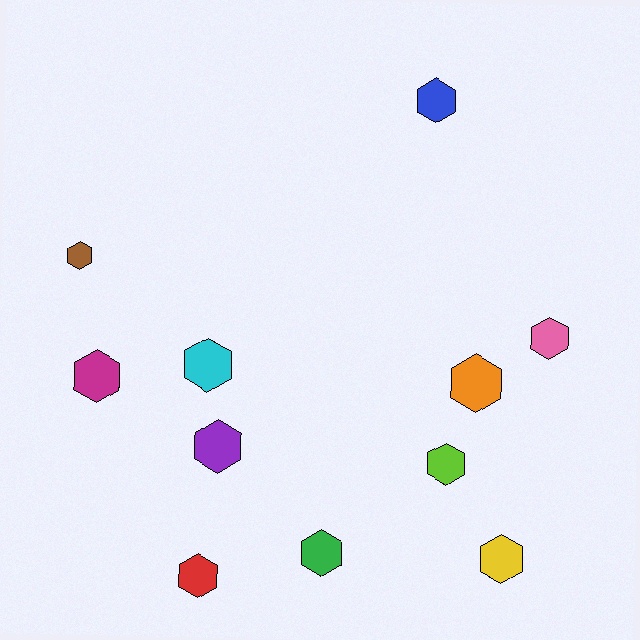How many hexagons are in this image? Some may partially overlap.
There are 11 hexagons.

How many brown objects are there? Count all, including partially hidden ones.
There is 1 brown object.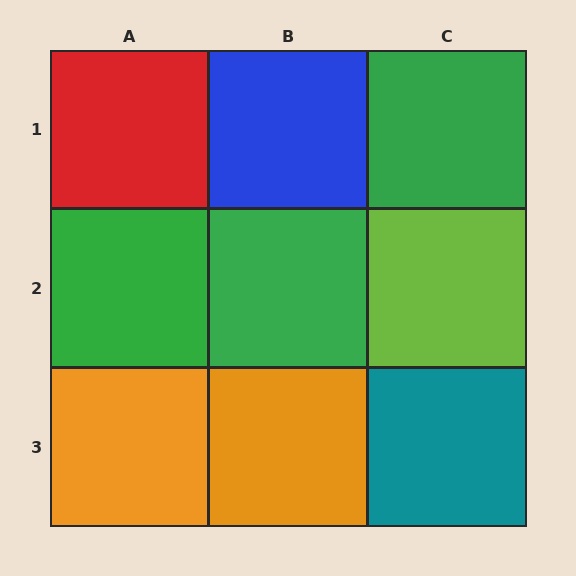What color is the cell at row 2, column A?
Green.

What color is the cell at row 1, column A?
Red.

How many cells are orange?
2 cells are orange.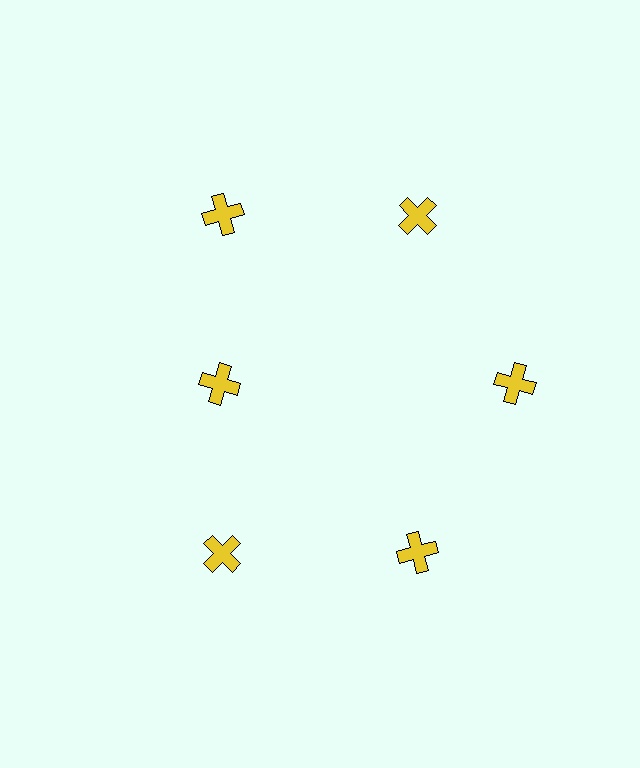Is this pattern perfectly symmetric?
No. The 6 yellow crosses are arranged in a ring, but one element near the 9 o'clock position is pulled inward toward the center, breaking the 6-fold rotational symmetry.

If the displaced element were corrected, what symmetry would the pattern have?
It would have 6-fold rotational symmetry — the pattern would map onto itself every 60 degrees.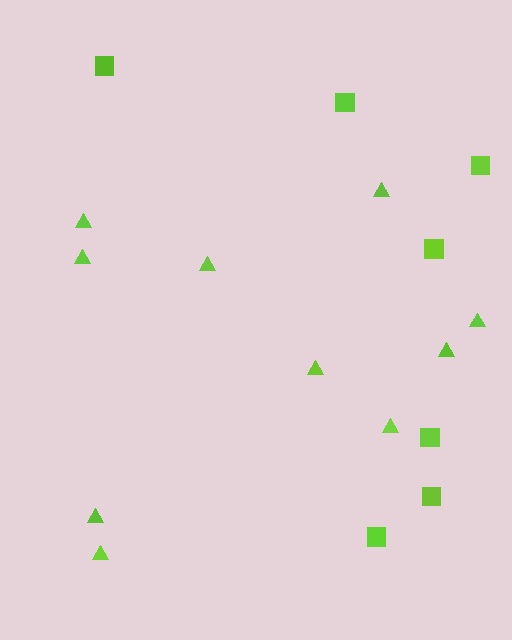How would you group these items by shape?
There are 2 groups: one group of squares (7) and one group of triangles (10).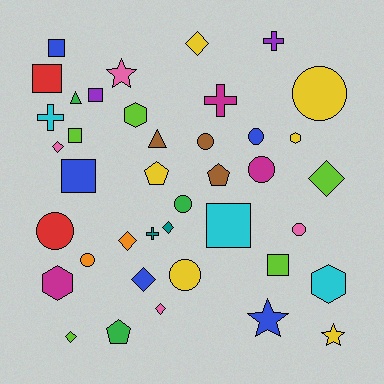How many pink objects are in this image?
There are 4 pink objects.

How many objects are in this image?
There are 40 objects.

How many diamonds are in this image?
There are 8 diamonds.